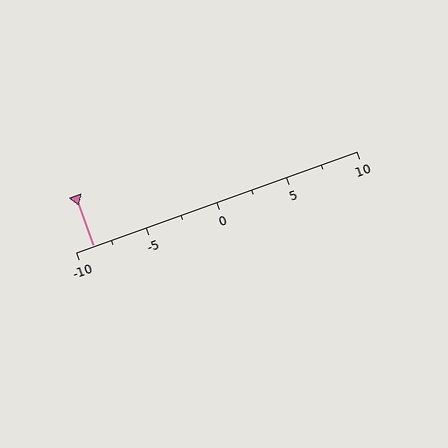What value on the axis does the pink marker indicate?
The marker indicates approximately -8.8.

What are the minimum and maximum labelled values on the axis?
The axis runs from -10 to 10.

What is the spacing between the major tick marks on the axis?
The major ticks are spaced 5 apart.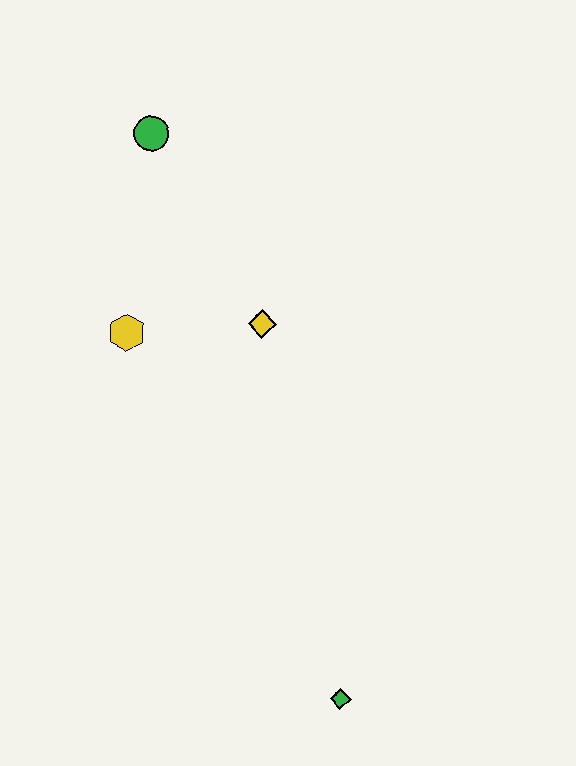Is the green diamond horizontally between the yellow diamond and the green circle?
No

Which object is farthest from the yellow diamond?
The green diamond is farthest from the yellow diamond.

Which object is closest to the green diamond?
The yellow diamond is closest to the green diamond.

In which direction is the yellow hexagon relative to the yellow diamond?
The yellow hexagon is to the left of the yellow diamond.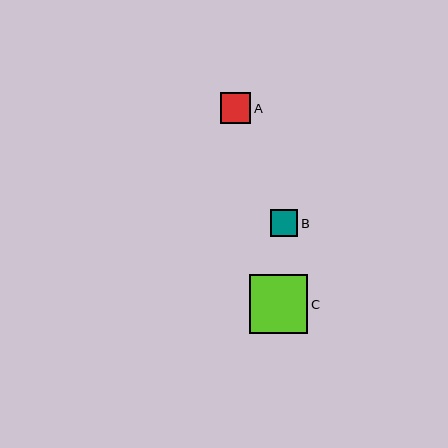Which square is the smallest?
Square B is the smallest with a size of approximately 27 pixels.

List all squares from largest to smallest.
From largest to smallest: C, A, B.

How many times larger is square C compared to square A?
Square C is approximately 1.9 times the size of square A.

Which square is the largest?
Square C is the largest with a size of approximately 59 pixels.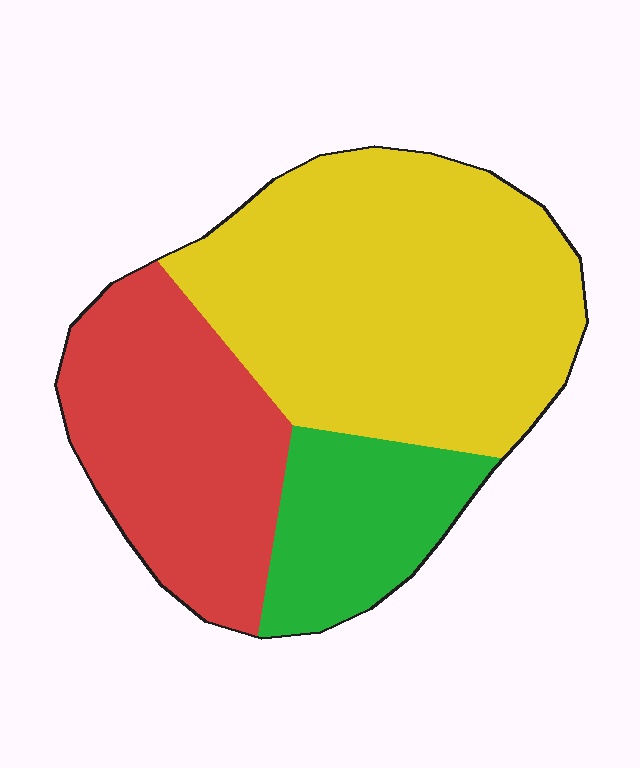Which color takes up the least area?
Green, at roughly 15%.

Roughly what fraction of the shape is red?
Red covers roughly 30% of the shape.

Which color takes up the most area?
Yellow, at roughly 50%.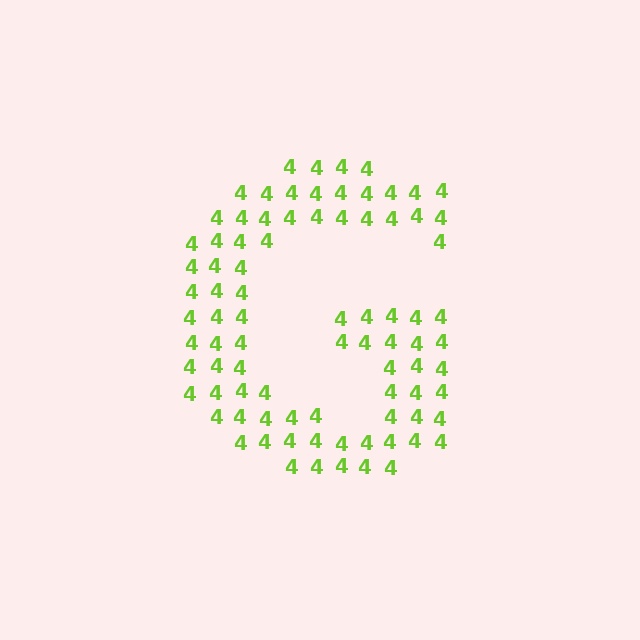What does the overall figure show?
The overall figure shows the letter G.